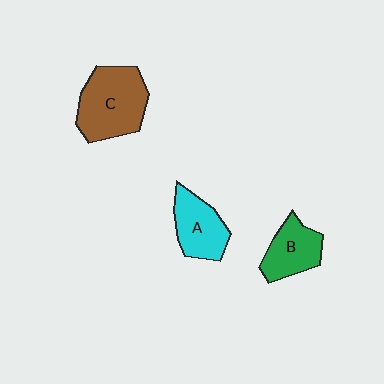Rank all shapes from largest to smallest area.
From largest to smallest: C (brown), A (cyan), B (green).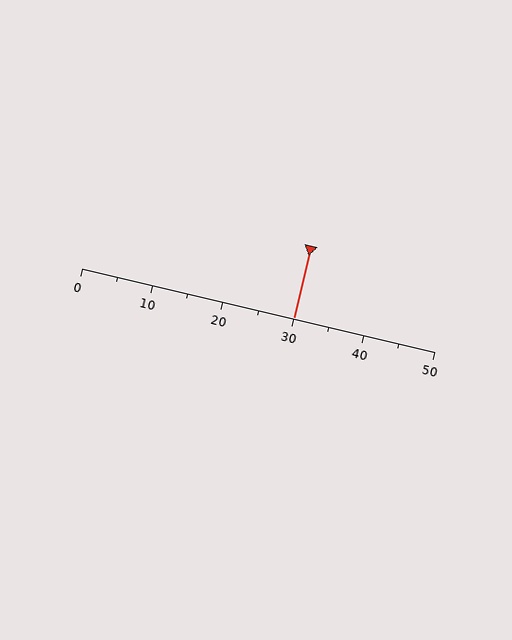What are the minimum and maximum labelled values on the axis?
The axis runs from 0 to 50.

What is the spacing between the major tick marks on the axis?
The major ticks are spaced 10 apart.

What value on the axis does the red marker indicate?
The marker indicates approximately 30.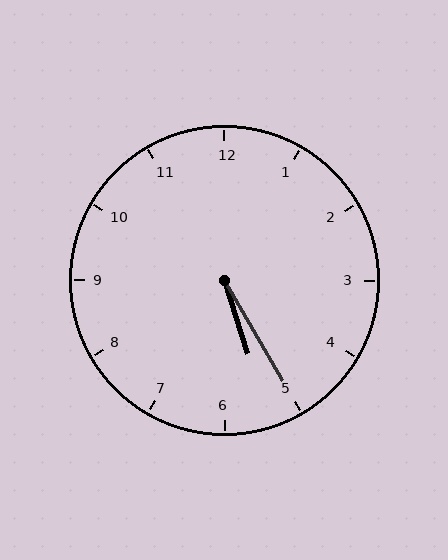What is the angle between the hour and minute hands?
Approximately 12 degrees.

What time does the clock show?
5:25.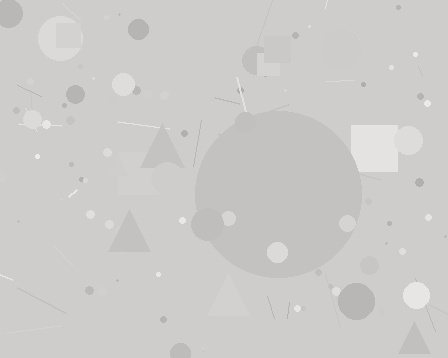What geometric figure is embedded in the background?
A circle is embedded in the background.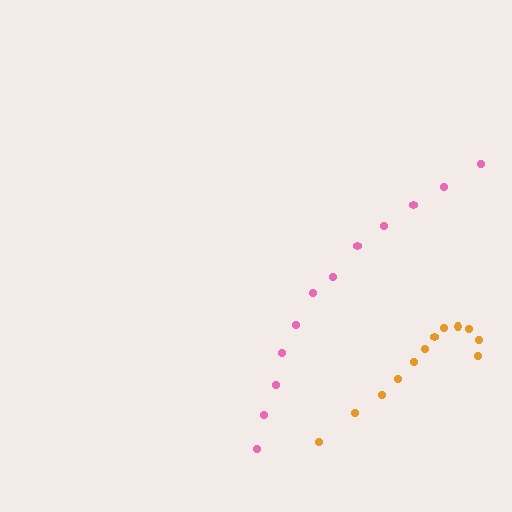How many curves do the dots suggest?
There are 2 distinct paths.